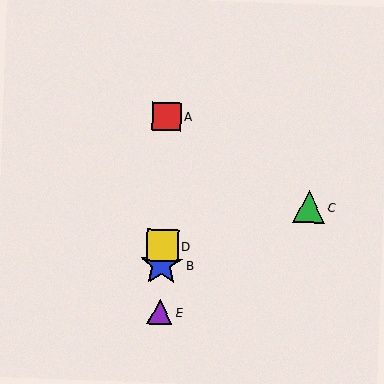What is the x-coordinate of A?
Object A is at x≈167.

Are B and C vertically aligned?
No, B is at x≈161 and C is at x≈309.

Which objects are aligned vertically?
Objects A, B, D, E are aligned vertically.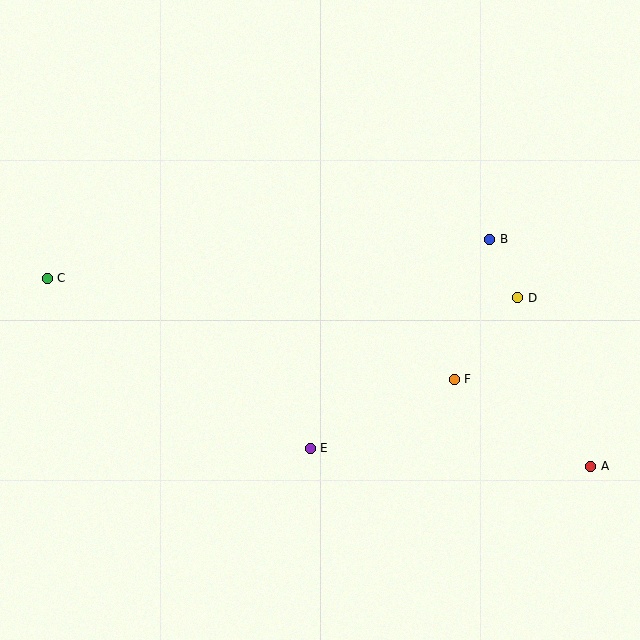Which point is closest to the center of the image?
Point E at (310, 448) is closest to the center.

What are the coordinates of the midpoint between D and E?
The midpoint between D and E is at (414, 373).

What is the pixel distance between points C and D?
The distance between C and D is 471 pixels.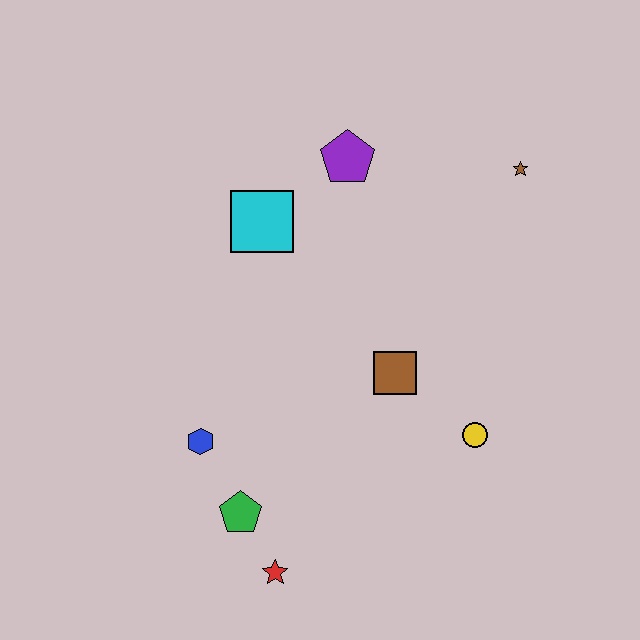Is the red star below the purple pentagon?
Yes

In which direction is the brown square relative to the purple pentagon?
The brown square is below the purple pentagon.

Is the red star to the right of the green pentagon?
Yes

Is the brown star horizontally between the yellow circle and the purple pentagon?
No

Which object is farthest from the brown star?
The red star is farthest from the brown star.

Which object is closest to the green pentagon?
The red star is closest to the green pentagon.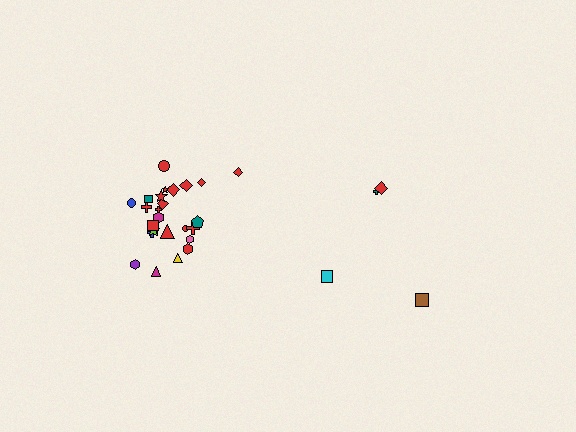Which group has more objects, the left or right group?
The left group.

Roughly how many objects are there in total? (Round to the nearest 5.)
Roughly 30 objects in total.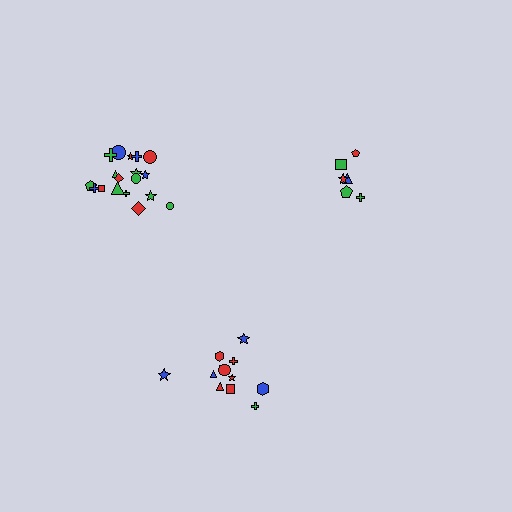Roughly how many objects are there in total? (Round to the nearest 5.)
Roughly 35 objects in total.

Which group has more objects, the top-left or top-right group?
The top-left group.